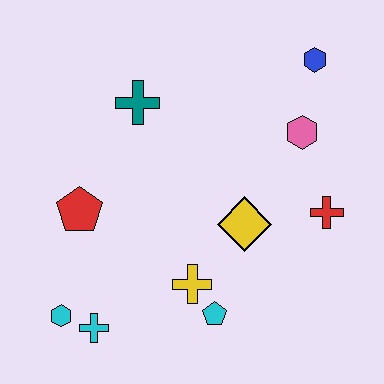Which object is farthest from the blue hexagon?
The cyan hexagon is farthest from the blue hexagon.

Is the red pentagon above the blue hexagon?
No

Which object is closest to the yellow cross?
The cyan pentagon is closest to the yellow cross.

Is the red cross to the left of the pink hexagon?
No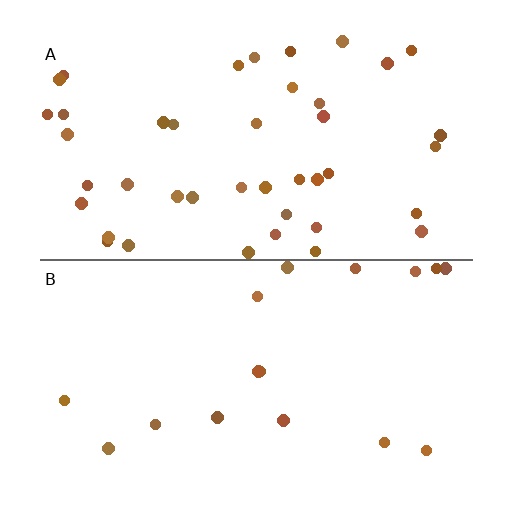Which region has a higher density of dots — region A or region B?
A (the top).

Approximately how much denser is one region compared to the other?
Approximately 2.5× — region A over region B.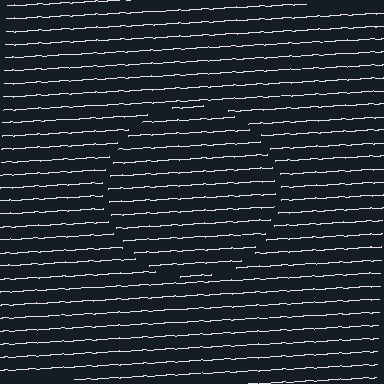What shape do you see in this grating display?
An illusory circle. The interior of the shape contains the same grating, shifted by half a period — the contour is defined by the phase discontinuity where line-ends from the inner and outer gratings abut.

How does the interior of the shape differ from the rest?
The interior of the shape contains the same grating, shifted by half a period — the contour is defined by the phase discontinuity where line-ends from the inner and outer gratings abut.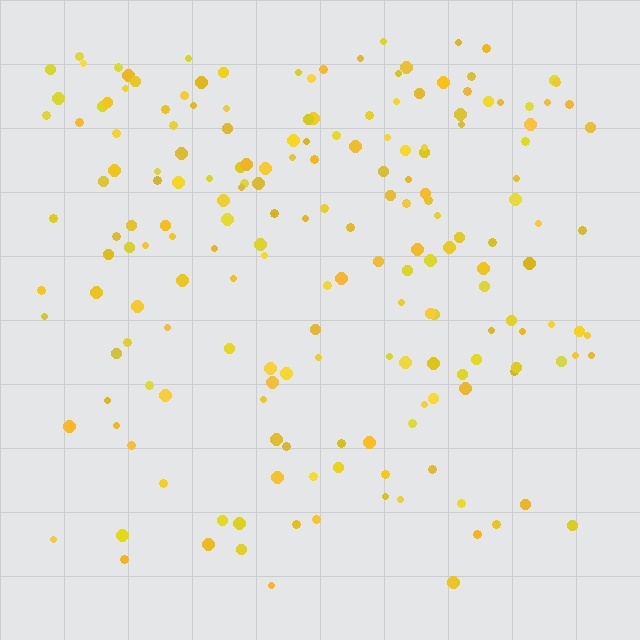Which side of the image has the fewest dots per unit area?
The bottom.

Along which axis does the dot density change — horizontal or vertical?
Vertical.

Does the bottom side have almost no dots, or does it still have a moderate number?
Still a moderate number, just noticeably fewer than the top.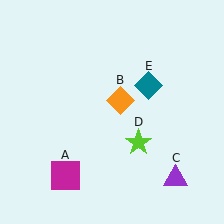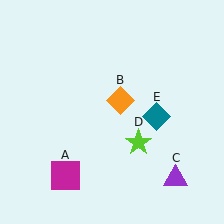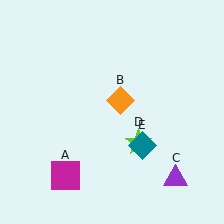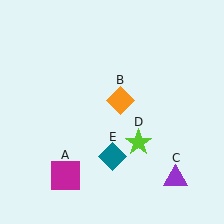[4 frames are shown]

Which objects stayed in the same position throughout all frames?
Magenta square (object A) and orange diamond (object B) and purple triangle (object C) and lime star (object D) remained stationary.